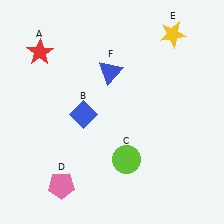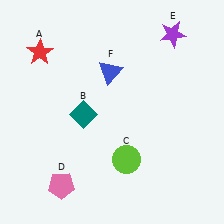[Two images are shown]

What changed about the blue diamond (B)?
In Image 1, B is blue. In Image 2, it changed to teal.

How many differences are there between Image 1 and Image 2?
There are 2 differences between the two images.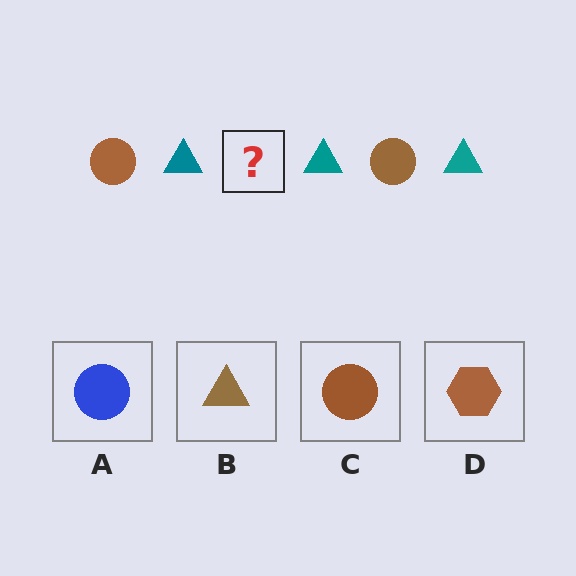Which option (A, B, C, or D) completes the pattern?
C.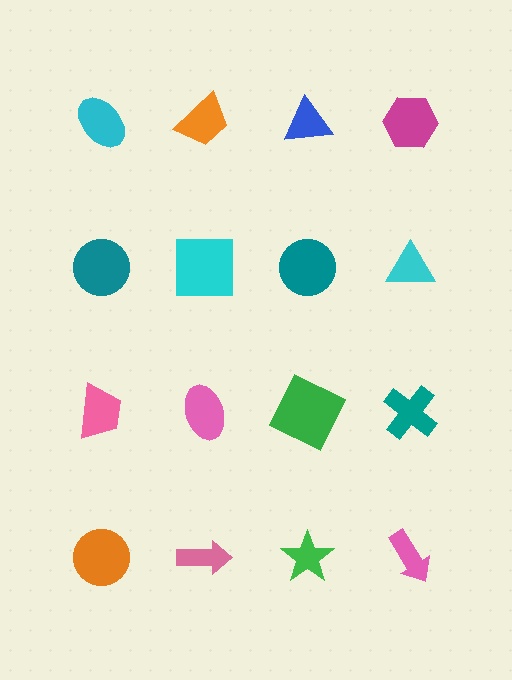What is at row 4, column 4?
A pink arrow.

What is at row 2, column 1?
A teal circle.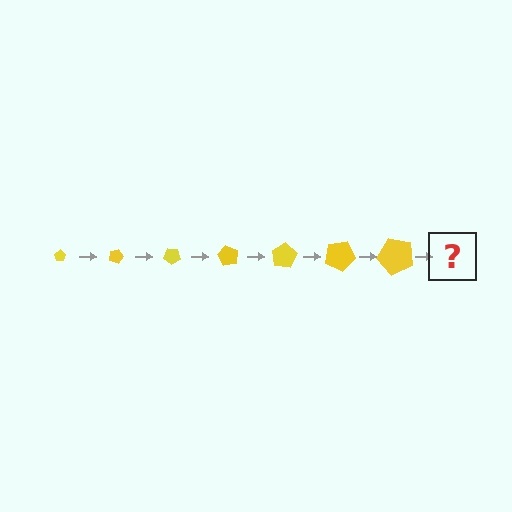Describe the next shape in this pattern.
It should be a pentagon, larger than the previous one and rotated 140 degrees from the start.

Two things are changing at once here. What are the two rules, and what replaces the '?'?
The two rules are that the pentagon grows larger each step and it rotates 20 degrees each step. The '?' should be a pentagon, larger than the previous one and rotated 140 degrees from the start.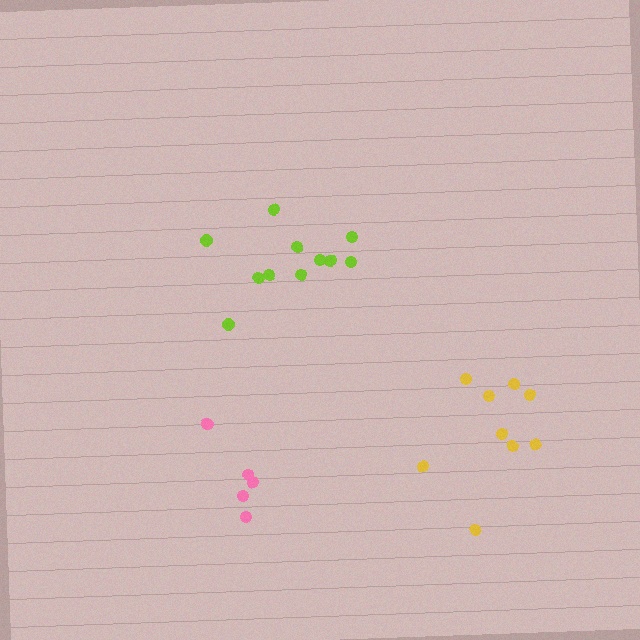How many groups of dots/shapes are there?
There are 3 groups.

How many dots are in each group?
Group 1: 11 dots, Group 2: 9 dots, Group 3: 5 dots (25 total).